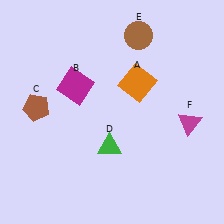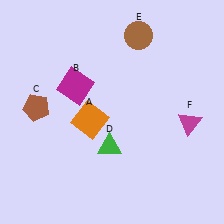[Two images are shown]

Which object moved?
The orange square (A) moved left.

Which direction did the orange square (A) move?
The orange square (A) moved left.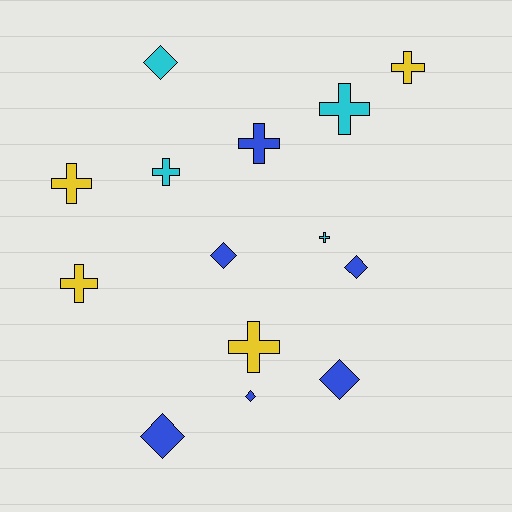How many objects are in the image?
There are 14 objects.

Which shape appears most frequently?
Cross, with 8 objects.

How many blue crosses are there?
There is 1 blue cross.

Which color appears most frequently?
Blue, with 6 objects.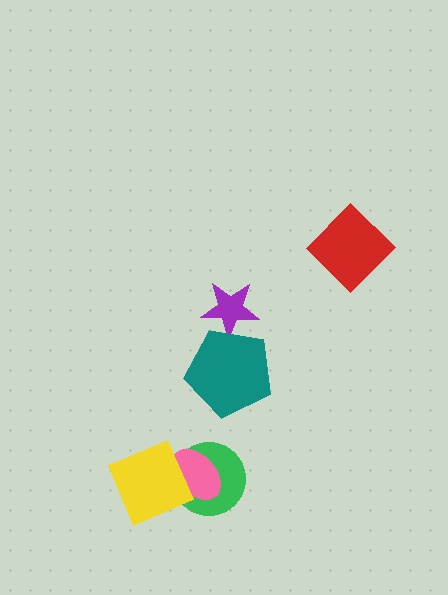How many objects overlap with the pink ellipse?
2 objects overlap with the pink ellipse.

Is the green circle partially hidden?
Yes, it is partially covered by another shape.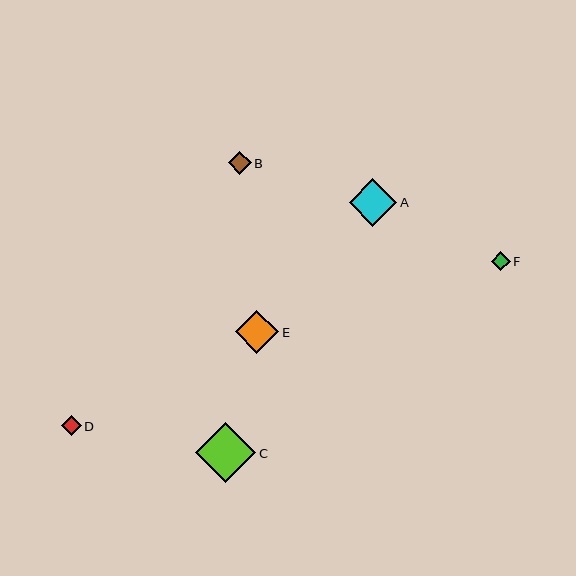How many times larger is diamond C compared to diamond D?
Diamond C is approximately 3.1 times the size of diamond D.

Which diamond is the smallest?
Diamond F is the smallest with a size of approximately 19 pixels.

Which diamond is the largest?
Diamond C is the largest with a size of approximately 60 pixels.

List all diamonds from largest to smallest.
From largest to smallest: C, A, E, B, D, F.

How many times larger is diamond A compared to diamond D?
Diamond A is approximately 2.4 times the size of diamond D.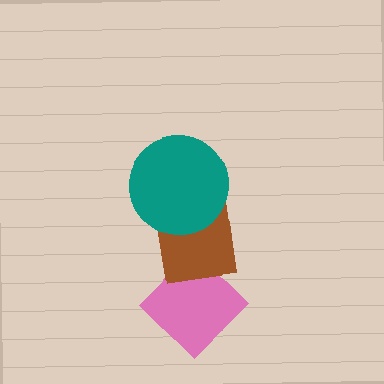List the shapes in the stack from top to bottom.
From top to bottom: the teal circle, the brown square, the pink diamond.